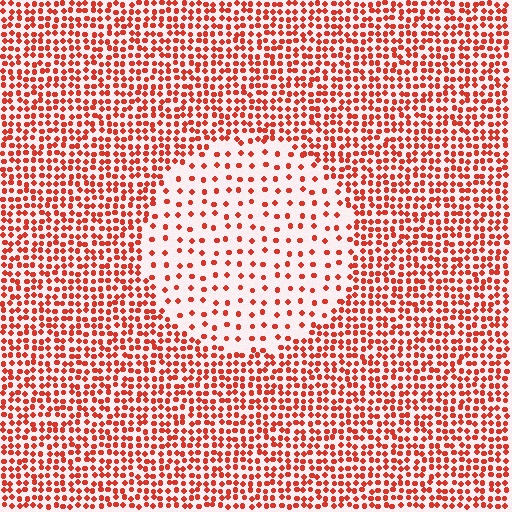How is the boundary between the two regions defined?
The boundary is defined by a change in element density (approximately 2.7x ratio). All elements are the same color, size, and shape.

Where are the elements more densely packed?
The elements are more densely packed outside the circle boundary.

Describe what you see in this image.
The image contains small red elements arranged at two different densities. A circle-shaped region is visible where the elements are less densely packed than the surrounding area.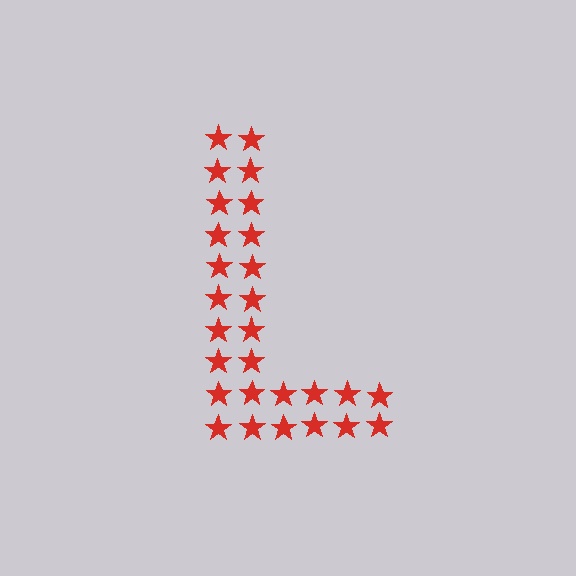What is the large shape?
The large shape is the letter L.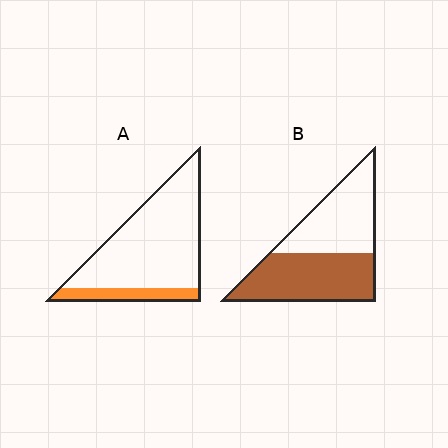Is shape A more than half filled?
No.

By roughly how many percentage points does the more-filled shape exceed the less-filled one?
By roughly 35 percentage points (B over A).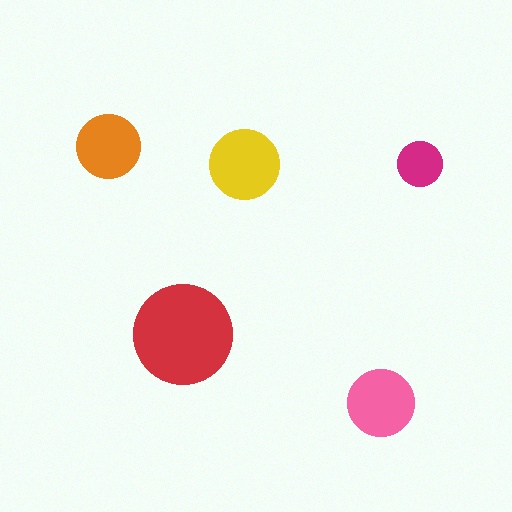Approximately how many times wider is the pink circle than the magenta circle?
About 1.5 times wider.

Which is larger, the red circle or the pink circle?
The red one.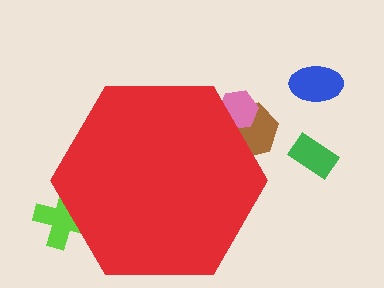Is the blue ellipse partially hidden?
No, the blue ellipse is fully visible.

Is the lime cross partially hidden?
Yes, the lime cross is partially hidden behind the red hexagon.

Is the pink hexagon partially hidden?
Yes, the pink hexagon is partially hidden behind the red hexagon.